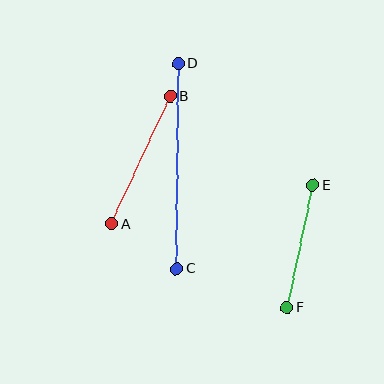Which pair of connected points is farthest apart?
Points C and D are farthest apart.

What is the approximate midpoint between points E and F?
The midpoint is at approximately (300, 246) pixels.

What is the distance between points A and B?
The distance is approximately 141 pixels.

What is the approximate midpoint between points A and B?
The midpoint is at approximately (141, 160) pixels.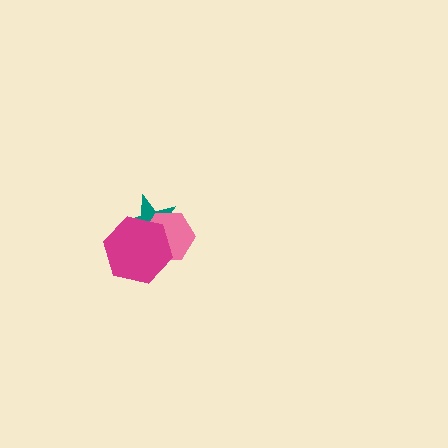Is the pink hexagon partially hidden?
Yes, it is partially covered by another shape.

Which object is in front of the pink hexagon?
The magenta hexagon is in front of the pink hexagon.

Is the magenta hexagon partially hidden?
No, no other shape covers it.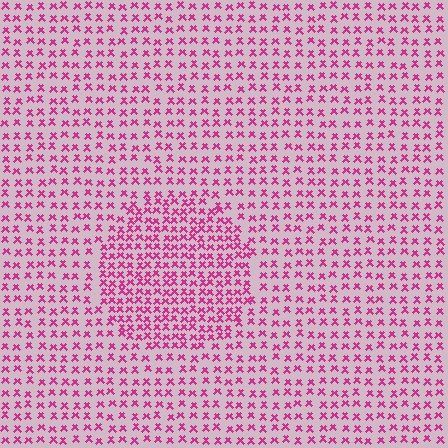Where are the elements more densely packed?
The elements are more densely packed inside the circle boundary.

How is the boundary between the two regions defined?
The boundary is defined by a change in element density (approximately 1.7x ratio). All elements are the same color, size, and shape.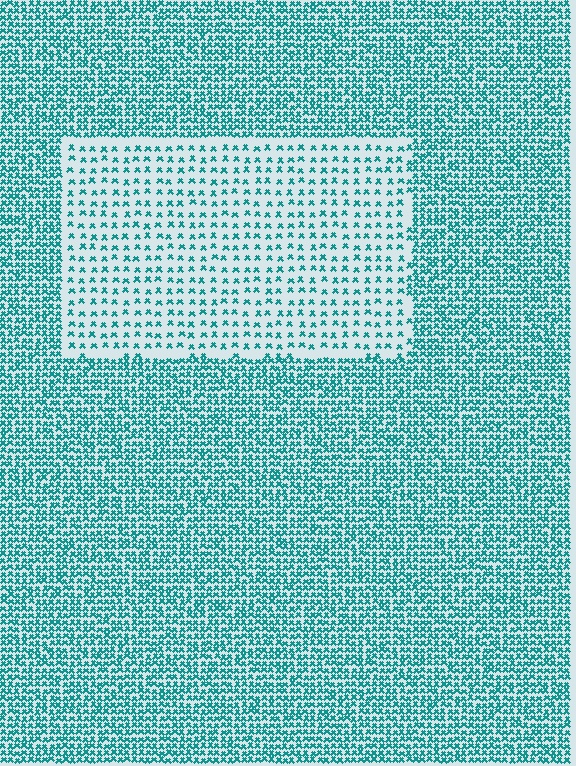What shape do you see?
I see a rectangle.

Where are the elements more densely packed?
The elements are more densely packed outside the rectangle boundary.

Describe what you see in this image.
The image contains small teal elements arranged at two different densities. A rectangle-shaped region is visible where the elements are less densely packed than the surrounding area.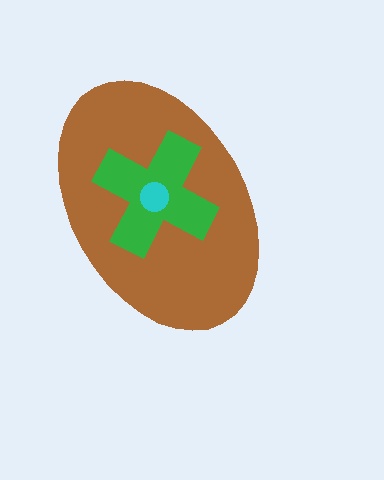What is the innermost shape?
The cyan circle.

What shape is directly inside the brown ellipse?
The green cross.